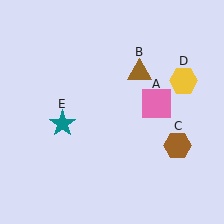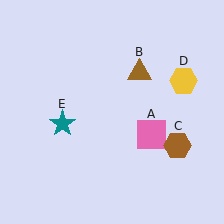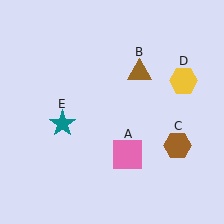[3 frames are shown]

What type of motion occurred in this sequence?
The pink square (object A) rotated clockwise around the center of the scene.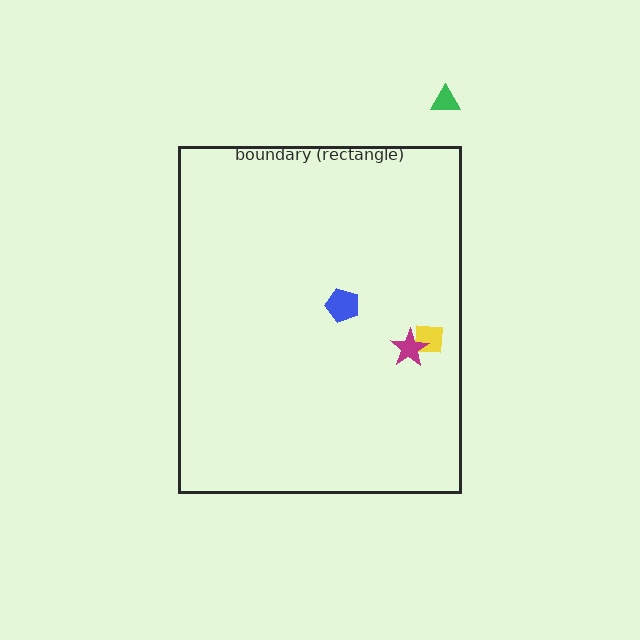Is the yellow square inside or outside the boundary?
Inside.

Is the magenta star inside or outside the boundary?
Inside.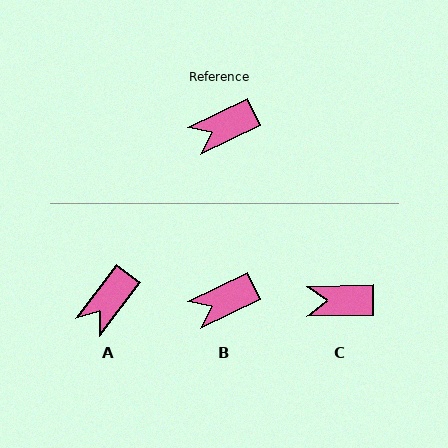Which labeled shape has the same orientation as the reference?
B.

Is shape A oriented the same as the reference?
No, it is off by about 27 degrees.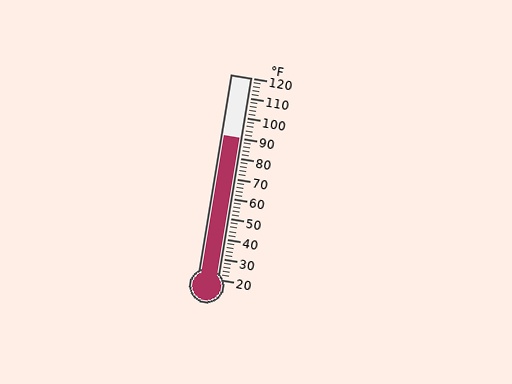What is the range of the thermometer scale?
The thermometer scale ranges from 20°F to 120°F.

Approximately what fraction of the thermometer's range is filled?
The thermometer is filled to approximately 70% of its range.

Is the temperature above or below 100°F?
The temperature is below 100°F.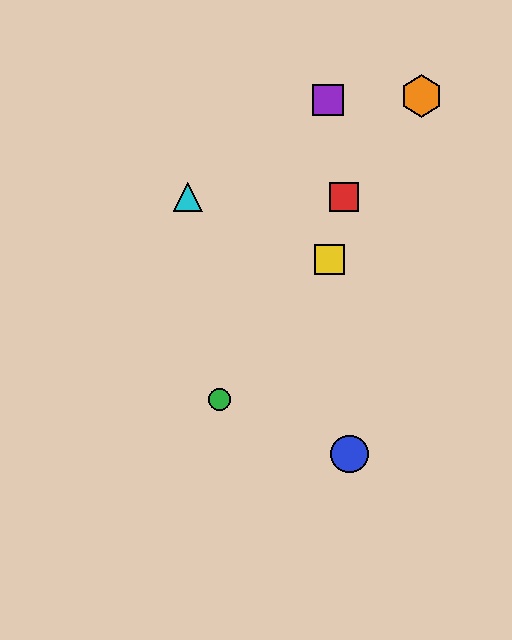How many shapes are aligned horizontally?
2 shapes (the red square, the cyan triangle) are aligned horizontally.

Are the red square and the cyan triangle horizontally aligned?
Yes, both are at y≈197.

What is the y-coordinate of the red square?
The red square is at y≈197.